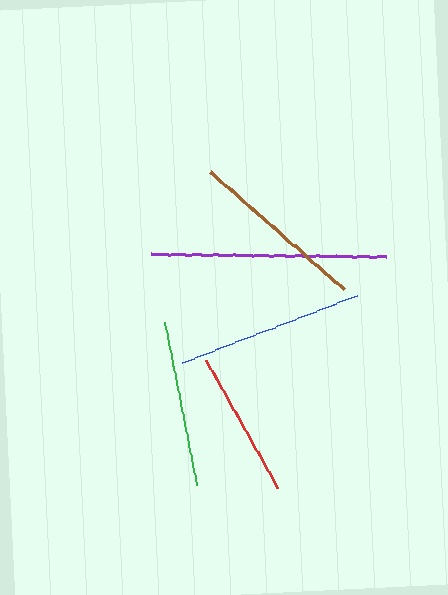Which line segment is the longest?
The purple line is the longest at approximately 235 pixels.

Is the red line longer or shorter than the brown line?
The brown line is longer than the red line.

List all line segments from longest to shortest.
From longest to shortest: purple, blue, brown, green, red.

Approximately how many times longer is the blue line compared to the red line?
The blue line is approximately 1.3 times the length of the red line.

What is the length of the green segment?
The green segment is approximately 166 pixels long.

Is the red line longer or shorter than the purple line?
The purple line is longer than the red line.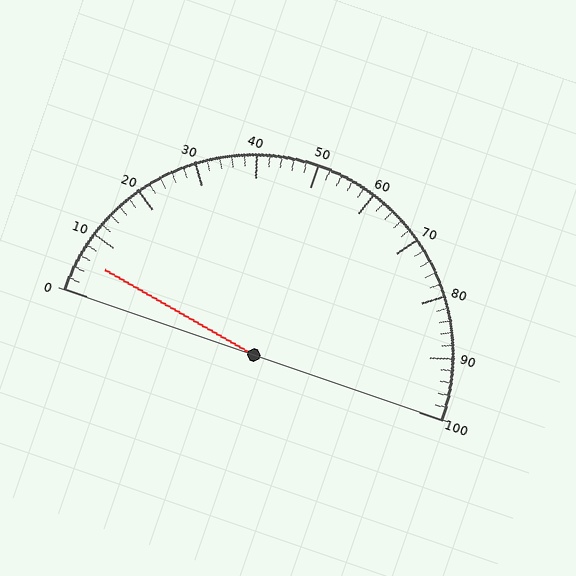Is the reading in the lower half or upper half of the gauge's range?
The reading is in the lower half of the range (0 to 100).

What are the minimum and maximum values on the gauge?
The gauge ranges from 0 to 100.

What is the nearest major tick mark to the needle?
The nearest major tick mark is 10.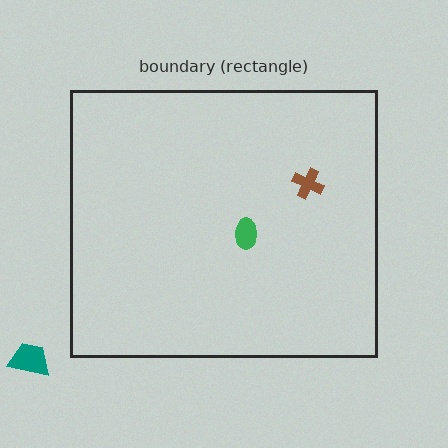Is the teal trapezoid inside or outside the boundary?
Outside.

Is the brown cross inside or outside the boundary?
Inside.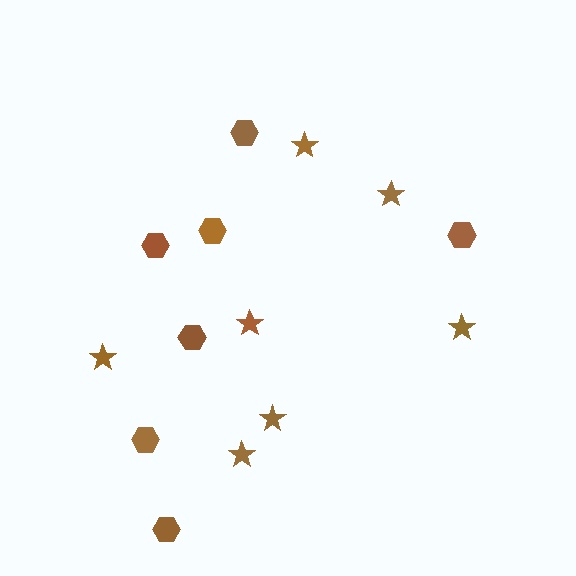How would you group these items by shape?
There are 2 groups: one group of stars (7) and one group of hexagons (7).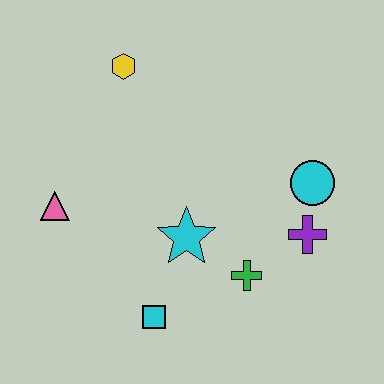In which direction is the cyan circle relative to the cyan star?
The cyan circle is to the right of the cyan star.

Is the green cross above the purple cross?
No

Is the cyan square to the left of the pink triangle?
No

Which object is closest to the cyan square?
The cyan star is closest to the cyan square.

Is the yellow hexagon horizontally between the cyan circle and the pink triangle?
Yes